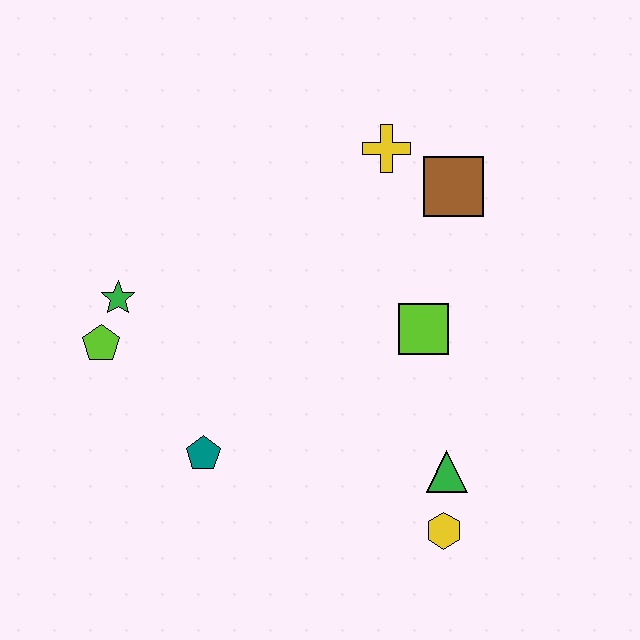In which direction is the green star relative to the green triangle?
The green star is to the left of the green triangle.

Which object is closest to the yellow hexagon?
The green triangle is closest to the yellow hexagon.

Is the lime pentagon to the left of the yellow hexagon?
Yes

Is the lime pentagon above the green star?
No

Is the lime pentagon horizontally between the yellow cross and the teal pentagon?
No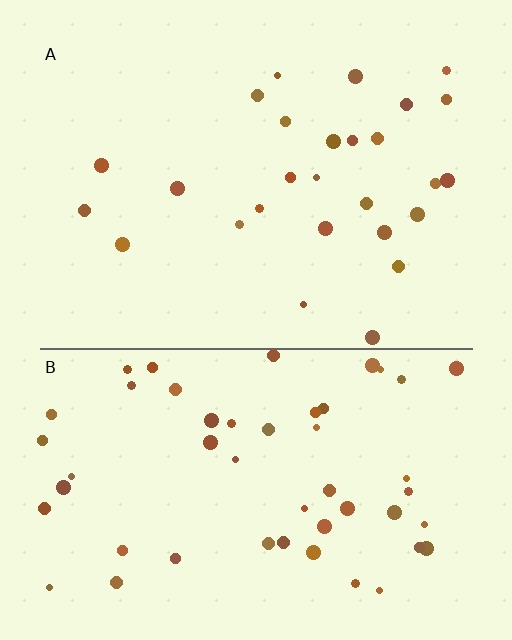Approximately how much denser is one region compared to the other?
Approximately 1.9× — region B over region A.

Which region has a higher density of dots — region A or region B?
B (the bottom).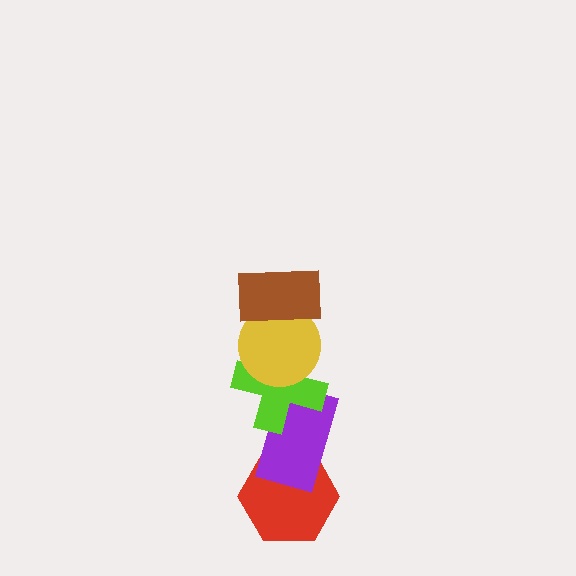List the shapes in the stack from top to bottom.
From top to bottom: the brown rectangle, the yellow circle, the lime cross, the purple rectangle, the red hexagon.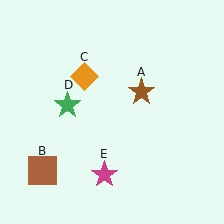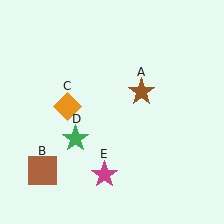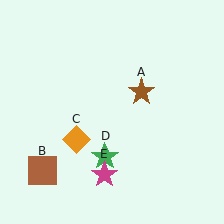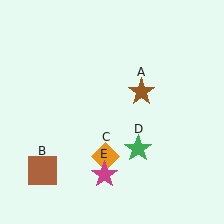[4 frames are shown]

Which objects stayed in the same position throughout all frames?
Brown star (object A) and brown square (object B) and magenta star (object E) remained stationary.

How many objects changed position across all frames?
2 objects changed position: orange diamond (object C), green star (object D).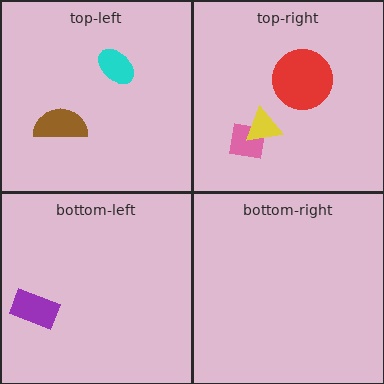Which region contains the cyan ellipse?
The top-left region.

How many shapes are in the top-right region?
3.